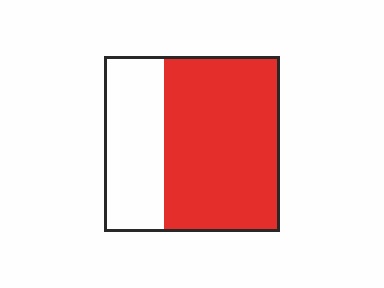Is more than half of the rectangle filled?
Yes.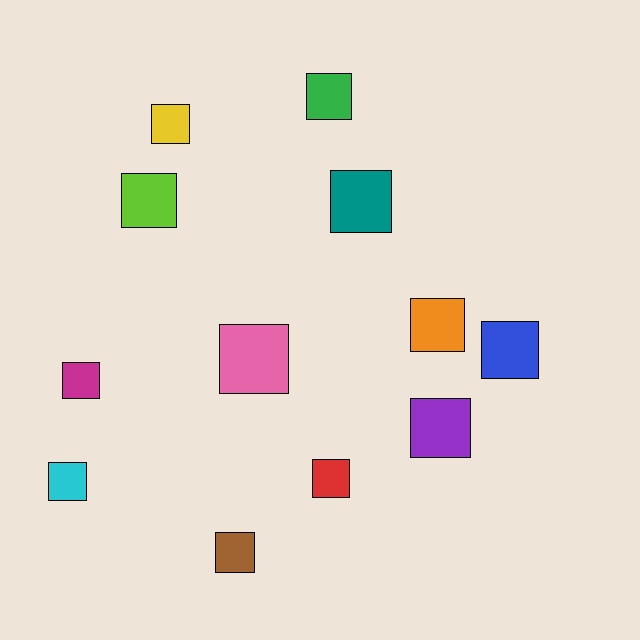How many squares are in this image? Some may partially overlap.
There are 12 squares.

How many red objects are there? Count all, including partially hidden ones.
There is 1 red object.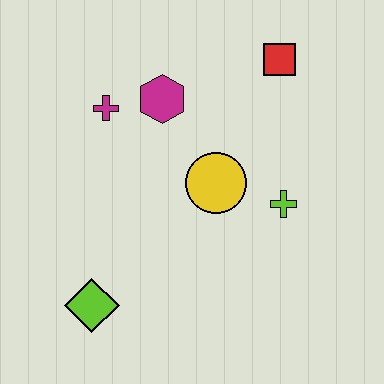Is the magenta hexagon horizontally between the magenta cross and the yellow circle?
Yes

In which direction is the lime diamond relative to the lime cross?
The lime diamond is to the left of the lime cross.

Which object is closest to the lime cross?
The yellow circle is closest to the lime cross.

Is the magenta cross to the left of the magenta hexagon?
Yes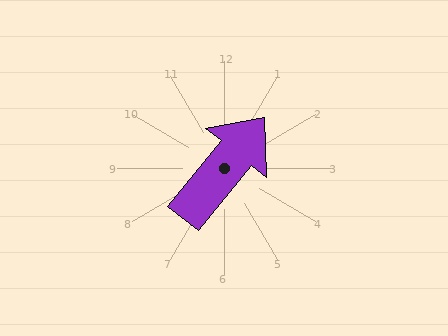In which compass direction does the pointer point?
Northeast.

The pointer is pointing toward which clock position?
Roughly 1 o'clock.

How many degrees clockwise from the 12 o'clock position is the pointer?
Approximately 39 degrees.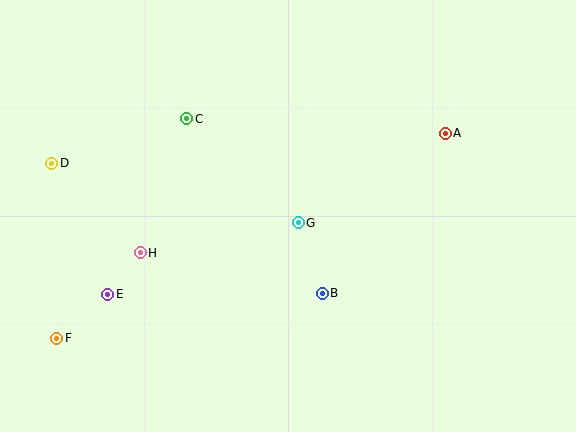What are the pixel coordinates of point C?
Point C is at (187, 119).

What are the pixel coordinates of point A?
Point A is at (445, 133).